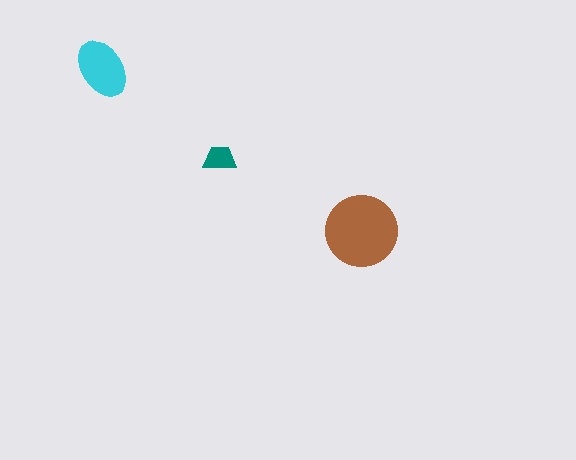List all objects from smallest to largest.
The teal trapezoid, the cyan ellipse, the brown circle.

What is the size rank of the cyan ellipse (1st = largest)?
2nd.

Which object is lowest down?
The brown circle is bottommost.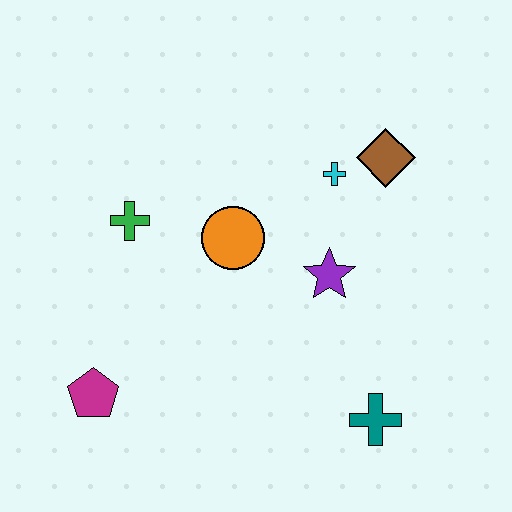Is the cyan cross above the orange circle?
Yes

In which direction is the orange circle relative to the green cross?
The orange circle is to the right of the green cross.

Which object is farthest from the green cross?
The teal cross is farthest from the green cross.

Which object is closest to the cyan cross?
The brown diamond is closest to the cyan cross.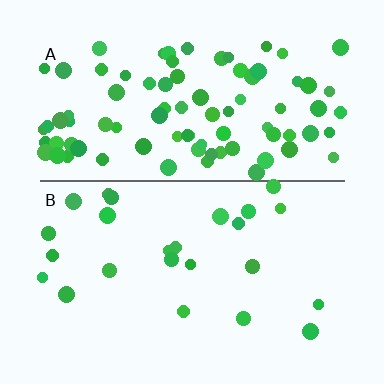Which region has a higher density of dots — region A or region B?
A (the top).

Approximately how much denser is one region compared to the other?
Approximately 3.6× — region A over region B.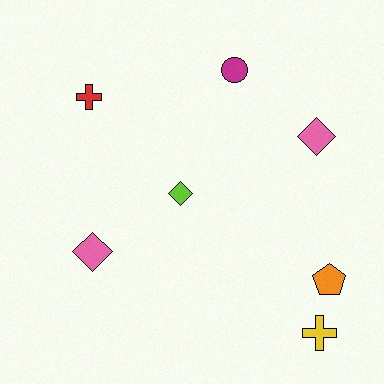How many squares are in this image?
There are no squares.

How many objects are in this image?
There are 7 objects.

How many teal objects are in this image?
There are no teal objects.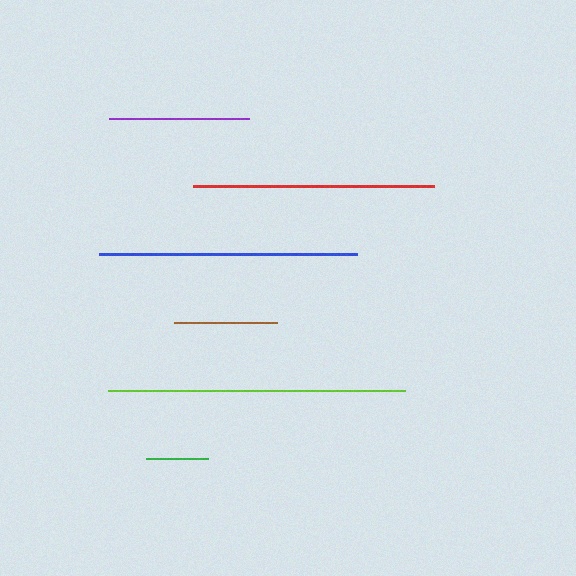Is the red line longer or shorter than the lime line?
The lime line is longer than the red line.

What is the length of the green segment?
The green segment is approximately 62 pixels long.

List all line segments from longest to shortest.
From longest to shortest: lime, blue, red, purple, brown, green.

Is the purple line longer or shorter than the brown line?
The purple line is longer than the brown line.